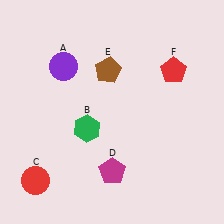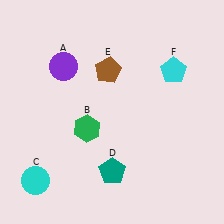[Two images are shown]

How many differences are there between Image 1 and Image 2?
There are 3 differences between the two images.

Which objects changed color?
C changed from red to cyan. D changed from magenta to teal. F changed from red to cyan.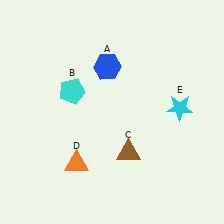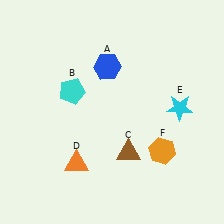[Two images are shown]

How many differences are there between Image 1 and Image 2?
There is 1 difference between the two images.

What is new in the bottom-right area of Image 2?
An orange hexagon (F) was added in the bottom-right area of Image 2.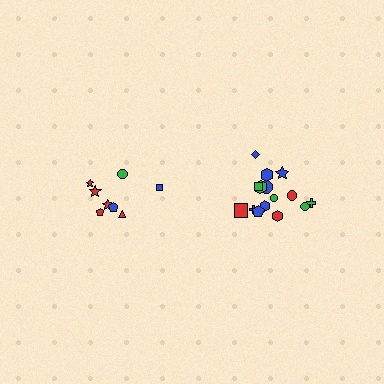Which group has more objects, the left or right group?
The right group.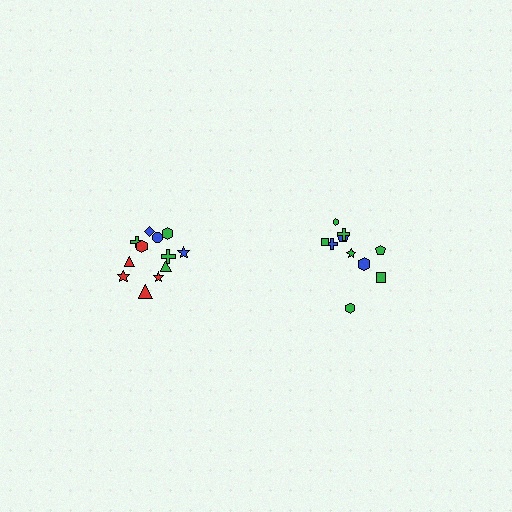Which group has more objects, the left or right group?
The left group.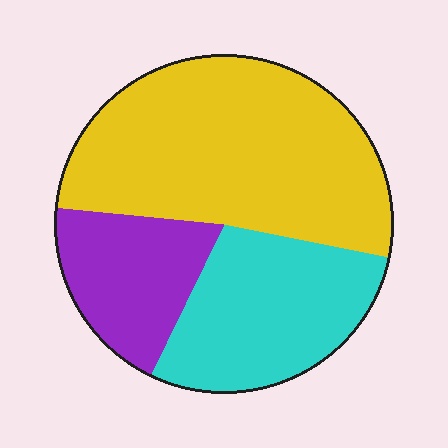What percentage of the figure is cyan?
Cyan covers 29% of the figure.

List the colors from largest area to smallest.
From largest to smallest: yellow, cyan, purple.